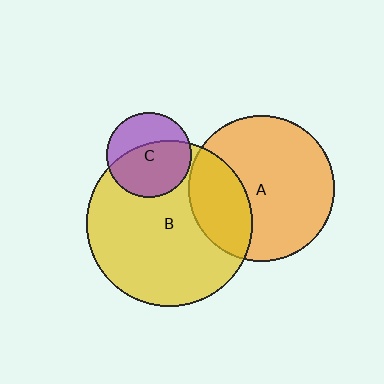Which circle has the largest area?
Circle B (yellow).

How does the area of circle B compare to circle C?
Approximately 3.8 times.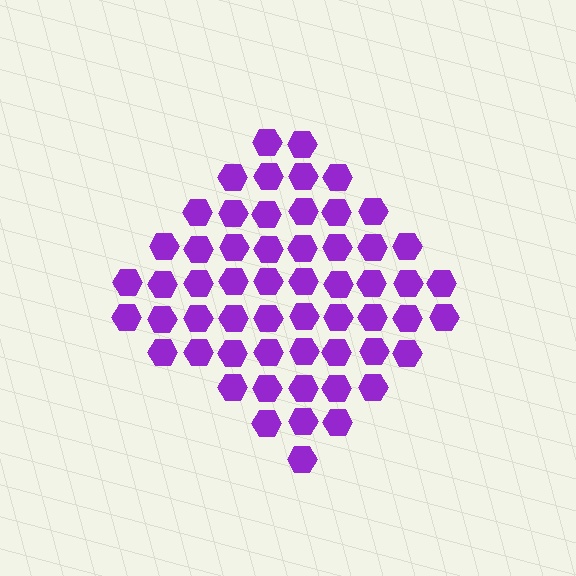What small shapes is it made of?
It is made of small hexagons.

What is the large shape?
The large shape is a diamond.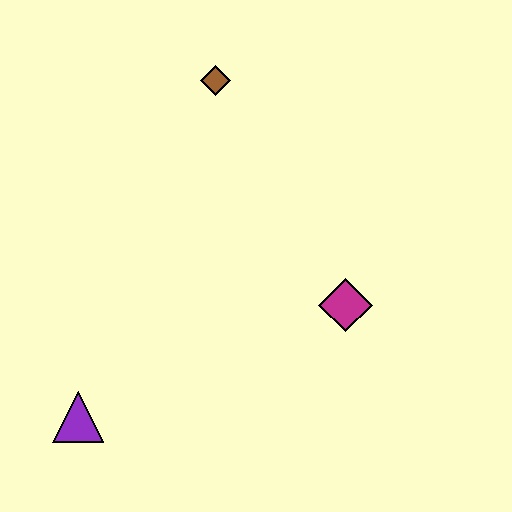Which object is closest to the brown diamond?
The magenta diamond is closest to the brown diamond.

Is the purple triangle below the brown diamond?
Yes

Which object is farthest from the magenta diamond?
The purple triangle is farthest from the magenta diamond.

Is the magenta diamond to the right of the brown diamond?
Yes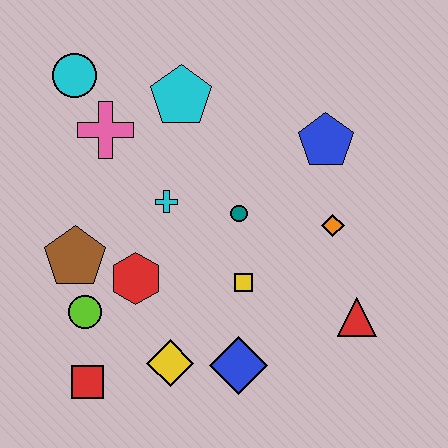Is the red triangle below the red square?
No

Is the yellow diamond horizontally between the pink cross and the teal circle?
Yes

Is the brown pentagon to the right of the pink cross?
No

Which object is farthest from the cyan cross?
The red triangle is farthest from the cyan cross.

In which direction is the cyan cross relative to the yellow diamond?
The cyan cross is above the yellow diamond.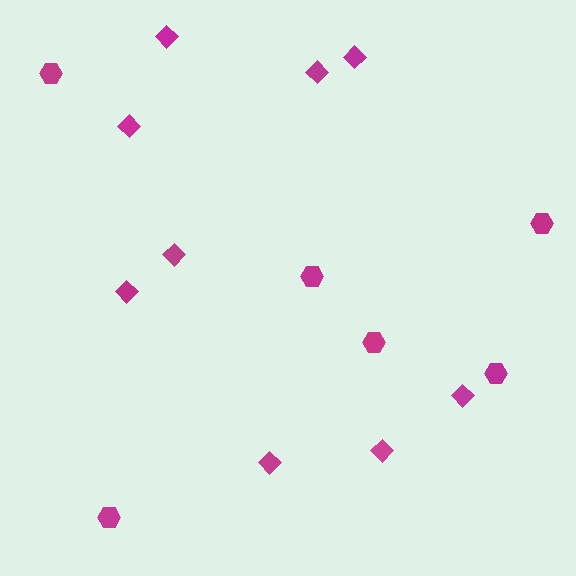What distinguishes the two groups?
There are 2 groups: one group of hexagons (6) and one group of diamonds (9).